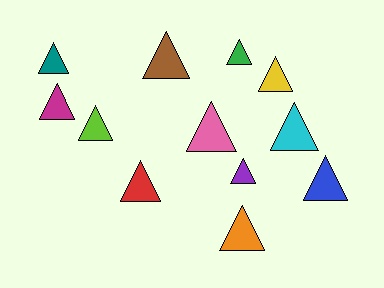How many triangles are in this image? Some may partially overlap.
There are 12 triangles.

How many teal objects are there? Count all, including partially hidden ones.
There is 1 teal object.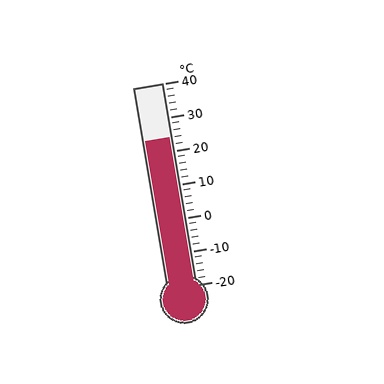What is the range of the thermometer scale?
The thermometer scale ranges from -20°C to 40°C.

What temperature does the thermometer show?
The thermometer shows approximately 24°C.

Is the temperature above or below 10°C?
The temperature is above 10°C.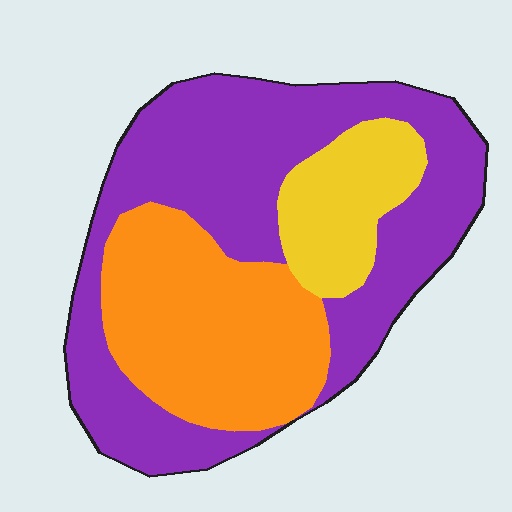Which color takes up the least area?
Yellow, at roughly 15%.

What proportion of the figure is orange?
Orange takes up about one third (1/3) of the figure.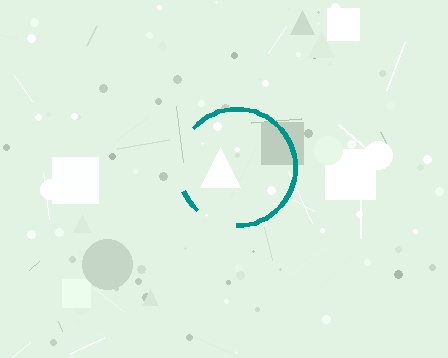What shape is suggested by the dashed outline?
The dashed outline suggests a circle.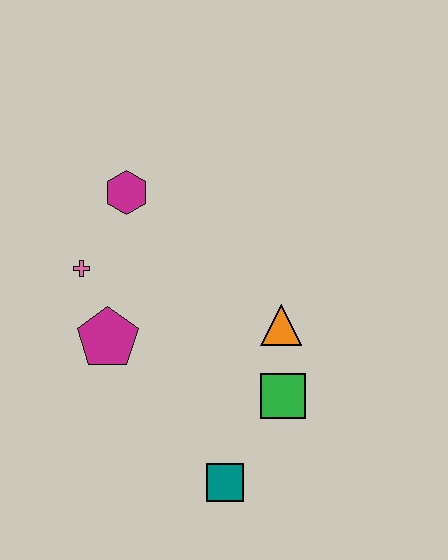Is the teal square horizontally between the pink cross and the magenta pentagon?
No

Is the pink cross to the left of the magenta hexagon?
Yes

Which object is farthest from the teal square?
The magenta hexagon is farthest from the teal square.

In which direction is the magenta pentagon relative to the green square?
The magenta pentagon is to the left of the green square.